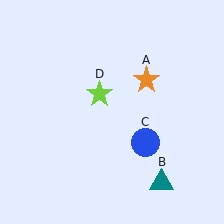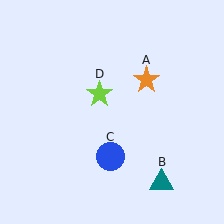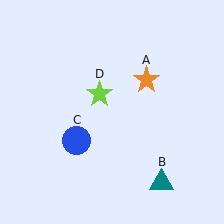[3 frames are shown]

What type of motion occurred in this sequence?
The blue circle (object C) rotated clockwise around the center of the scene.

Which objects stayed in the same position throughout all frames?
Orange star (object A) and teal triangle (object B) and lime star (object D) remained stationary.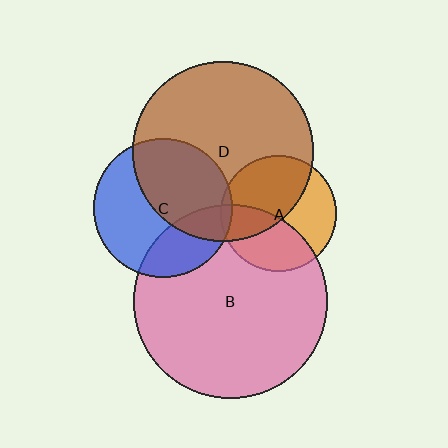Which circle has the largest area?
Circle B (pink).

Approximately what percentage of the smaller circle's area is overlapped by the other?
Approximately 10%.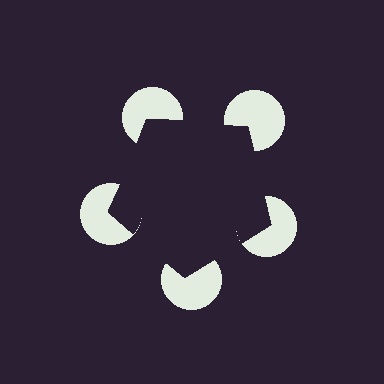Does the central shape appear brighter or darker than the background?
It typically appears slightly darker than the background, even though no actual brightness change is drawn.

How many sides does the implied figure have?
5 sides.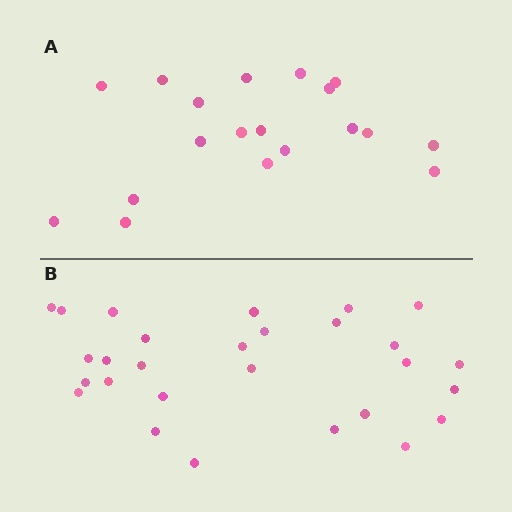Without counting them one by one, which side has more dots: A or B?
Region B (the bottom region) has more dots.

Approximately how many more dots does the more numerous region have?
Region B has roughly 8 or so more dots than region A.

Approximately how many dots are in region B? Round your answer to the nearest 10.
About 30 dots. (The exact count is 28, which rounds to 30.)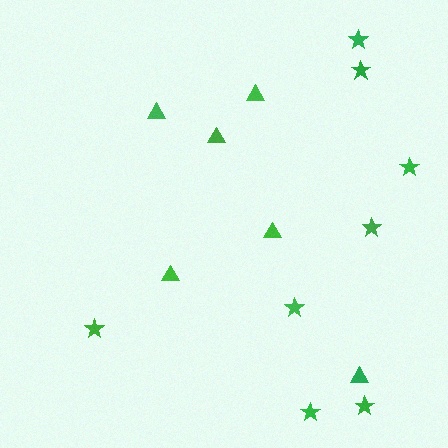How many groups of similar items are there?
There are 2 groups: one group of triangles (6) and one group of stars (8).